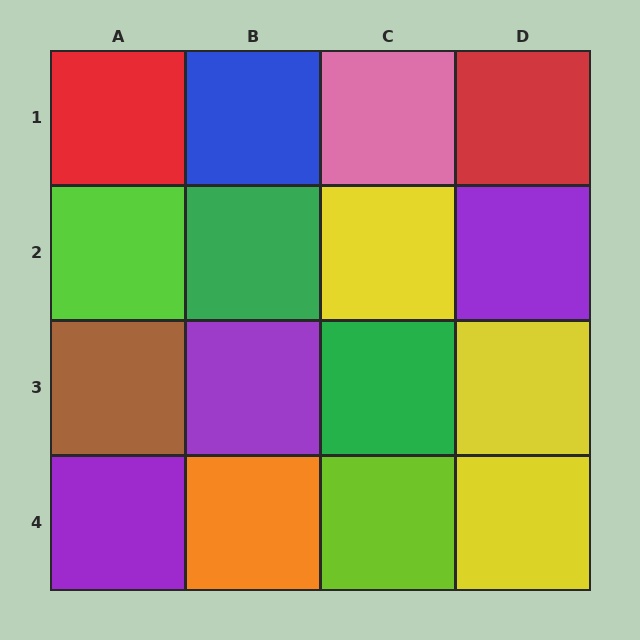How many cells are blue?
1 cell is blue.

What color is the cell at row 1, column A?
Red.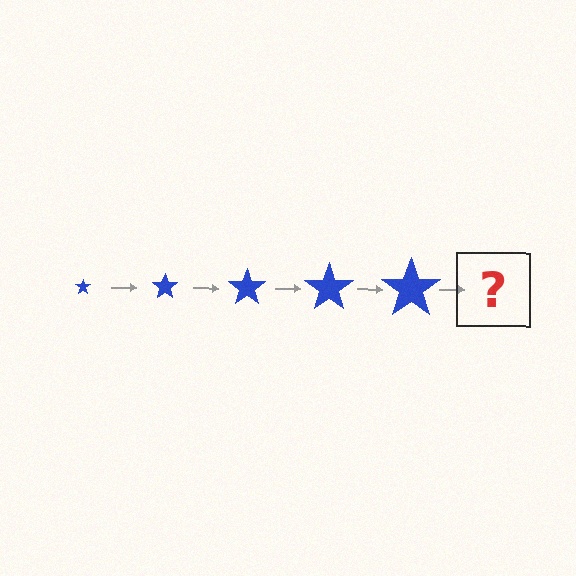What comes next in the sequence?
The next element should be a blue star, larger than the previous one.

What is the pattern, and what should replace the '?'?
The pattern is that the star gets progressively larger each step. The '?' should be a blue star, larger than the previous one.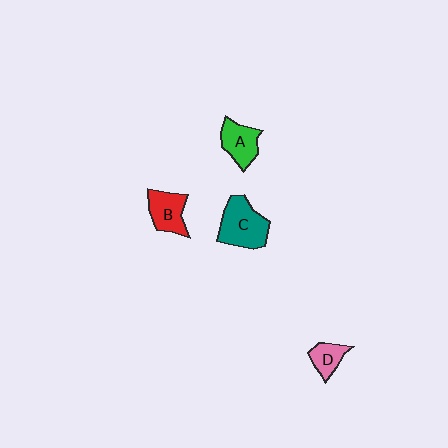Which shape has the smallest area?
Shape D (pink).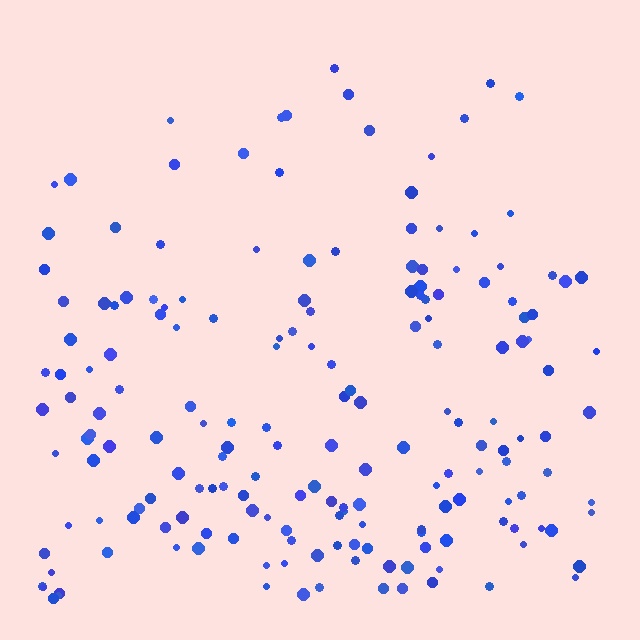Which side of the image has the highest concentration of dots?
The bottom.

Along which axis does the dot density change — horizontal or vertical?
Vertical.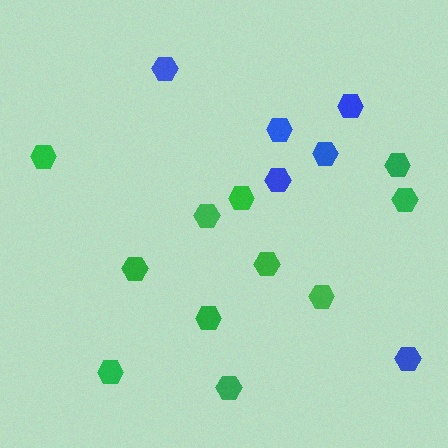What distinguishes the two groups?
There are 2 groups: one group of blue hexagons (6) and one group of green hexagons (11).